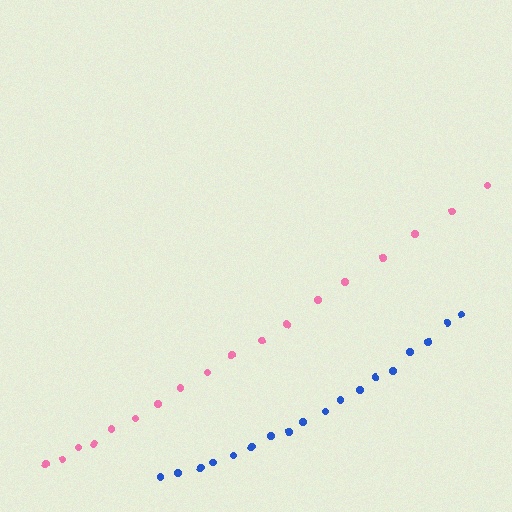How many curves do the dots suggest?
There are 2 distinct paths.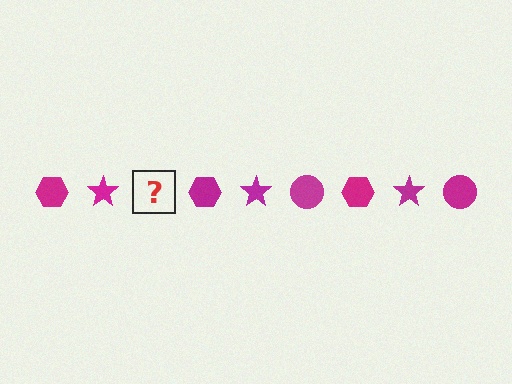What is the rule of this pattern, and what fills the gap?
The rule is that the pattern cycles through hexagon, star, circle shapes in magenta. The gap should be filled with a magenta circle.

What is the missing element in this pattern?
The missing element is a magenta circle.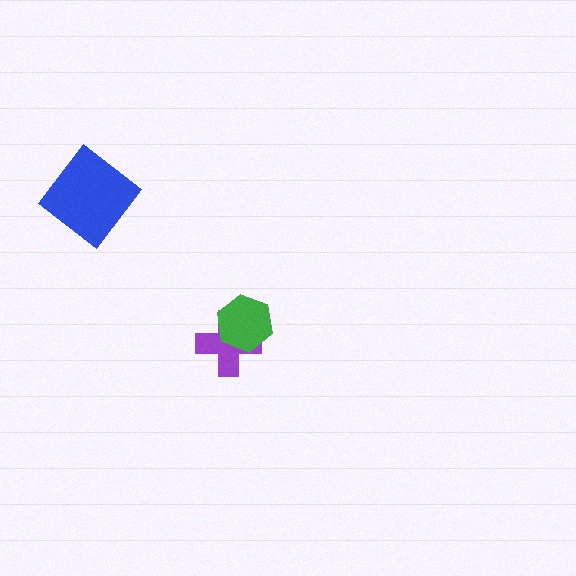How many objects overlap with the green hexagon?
1 object overlaps with the green hexagon.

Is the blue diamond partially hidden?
No, no other shape covers it.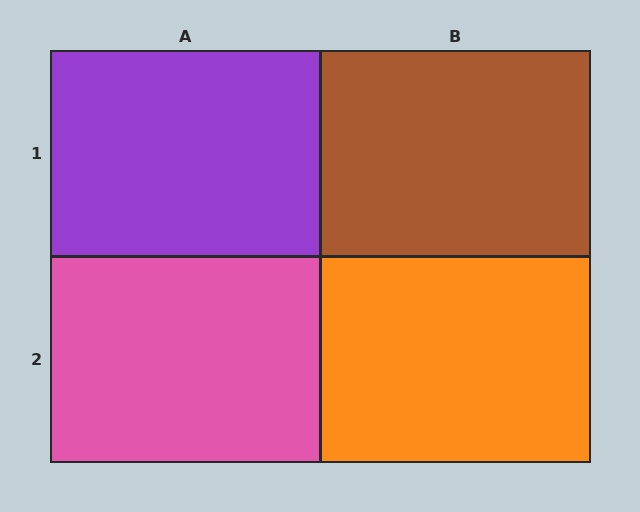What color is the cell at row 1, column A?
Purple.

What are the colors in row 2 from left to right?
Pink, orange.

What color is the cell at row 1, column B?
Brown.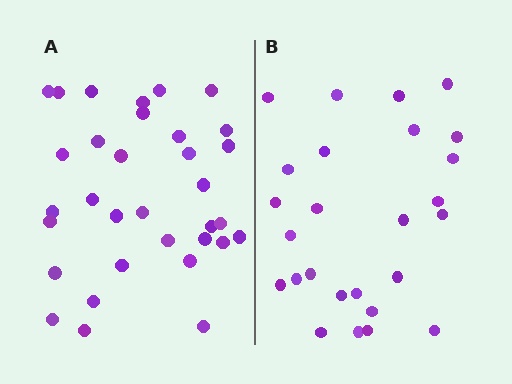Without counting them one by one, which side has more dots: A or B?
Region A (the left region) has more dots.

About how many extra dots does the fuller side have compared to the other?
Region A has roughly 8 or so more dots than region B.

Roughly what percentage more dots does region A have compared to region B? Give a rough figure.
About 25% more.